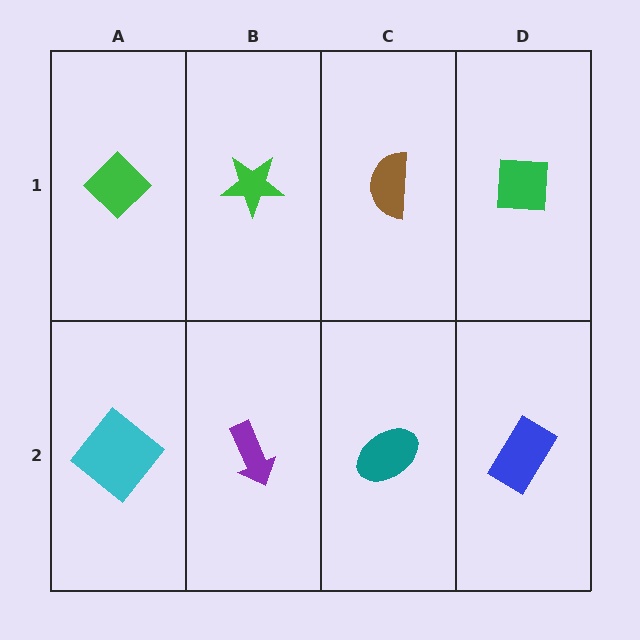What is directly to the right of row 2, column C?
A blue rectangle.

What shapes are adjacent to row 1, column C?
A teal ellipse (row 2, column C), a green star (row 1, column B), a green square (row 1, column D).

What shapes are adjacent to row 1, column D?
A blue rectangle (row 2, column D), a brown semicircle (row 1, column C).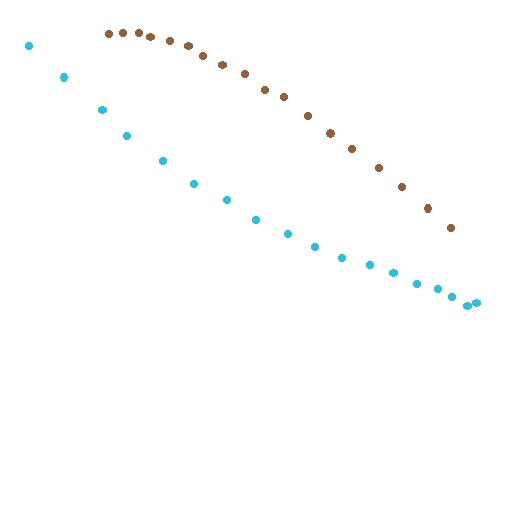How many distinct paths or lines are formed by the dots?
There are 2 distinct paths.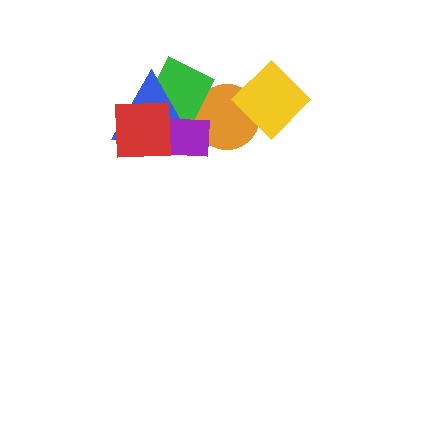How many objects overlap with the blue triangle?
4 objects overlap with the blue triangle.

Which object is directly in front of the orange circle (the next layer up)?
The green diamond is directly in front of the orange circle.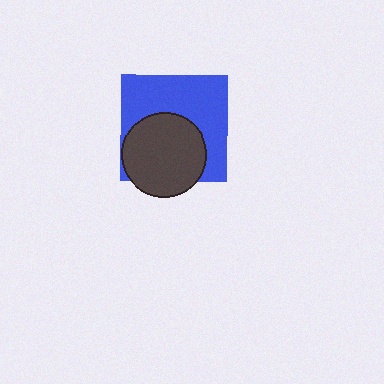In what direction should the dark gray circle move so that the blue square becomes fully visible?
The dark gray circle should move down. That is the shortest direction to clear the overlap and leave the blue square fully visible.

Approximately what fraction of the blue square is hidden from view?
Roughly 44% of the blue square is hidden behind the dark gray circle.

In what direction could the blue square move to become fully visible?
The blue square could move up. That would shift it out from behind the dark gray circle entirely.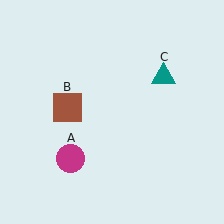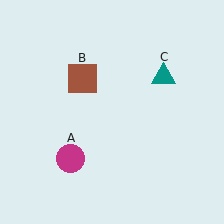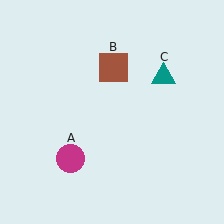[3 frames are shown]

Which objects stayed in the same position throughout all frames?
Magenta circle (object A) and teal triangle (object C) remained stationary.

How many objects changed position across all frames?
1 object changed position: brown square (object B).